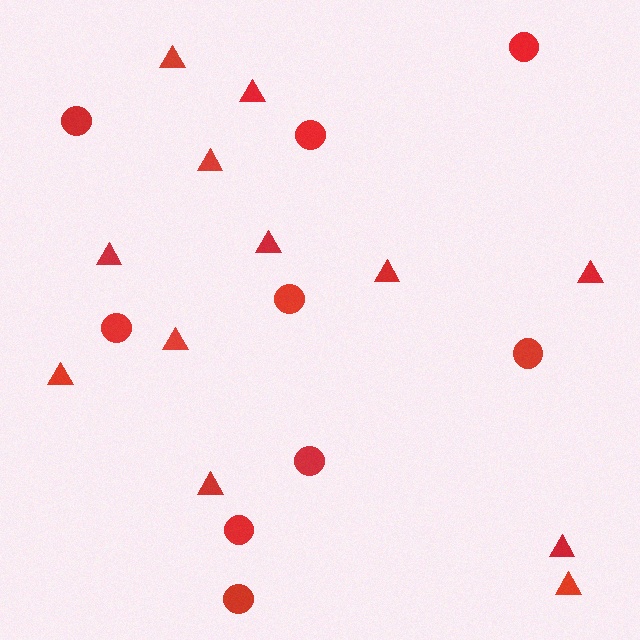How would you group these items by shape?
There are 2 groups: one group of circles (9) and one group of triangles (12).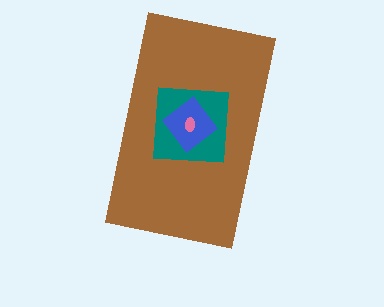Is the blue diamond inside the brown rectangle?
Yes.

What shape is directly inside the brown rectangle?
The teal square.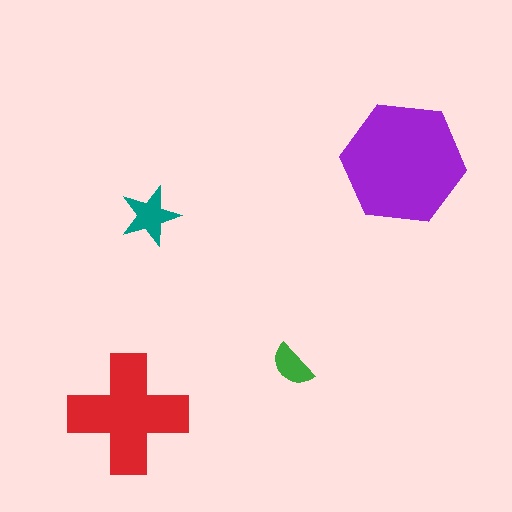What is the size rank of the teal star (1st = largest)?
3rd.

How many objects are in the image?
There are 4 objects in the image.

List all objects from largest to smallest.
The purple hexagon, the red cross, the teal star, the green semicircle.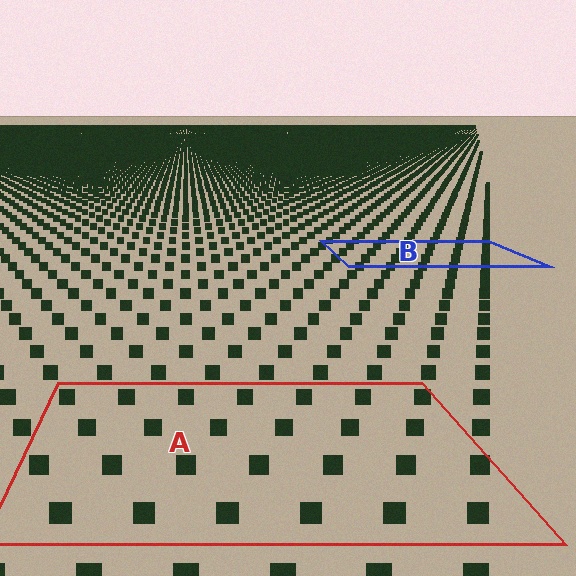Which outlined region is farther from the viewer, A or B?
Region B is farther from the viewer — the texture elements inside it appear smaller and more densely packed.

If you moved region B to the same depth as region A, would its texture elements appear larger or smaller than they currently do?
They would appear larger. At a closer depth, the same texture elements are projected at a bigger on-screen size.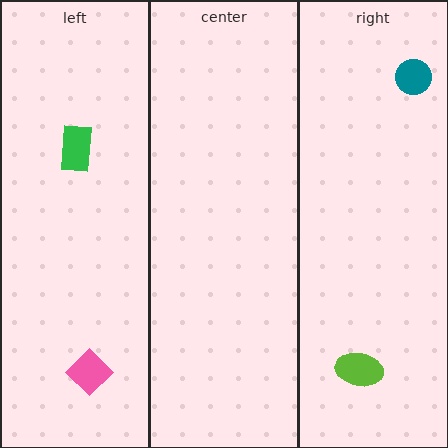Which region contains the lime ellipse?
The right region.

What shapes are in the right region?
The lime ellipse, the teal circle.